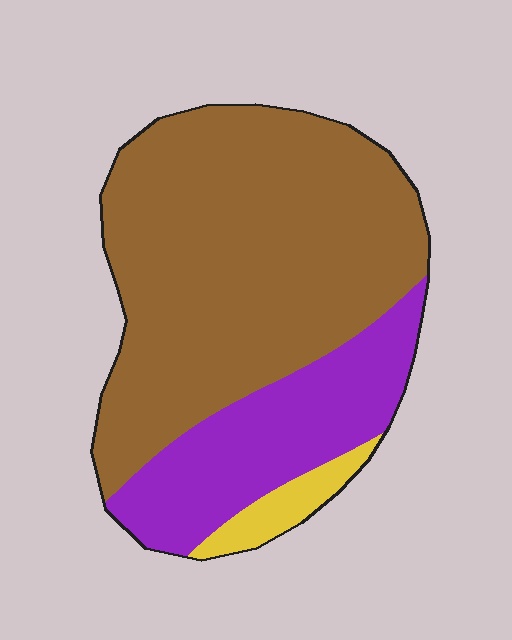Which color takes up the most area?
Brown, at roughly 70%.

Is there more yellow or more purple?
Purple.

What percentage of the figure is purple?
Purple covers roughly 25% of the figure.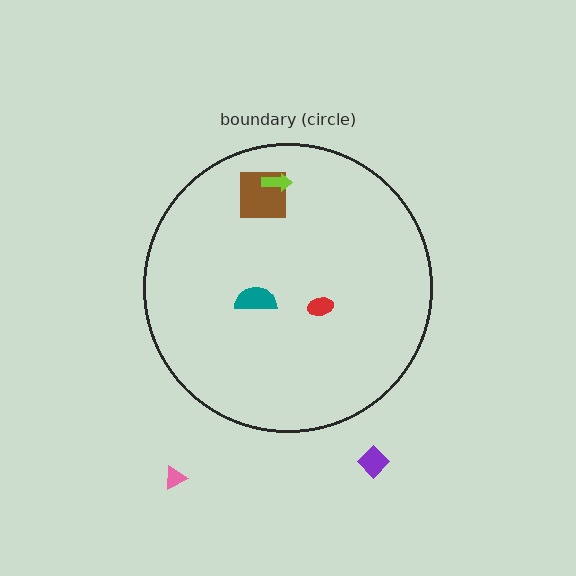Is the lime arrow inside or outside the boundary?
Inside.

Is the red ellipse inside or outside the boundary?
Inside.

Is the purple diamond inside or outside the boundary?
Outside.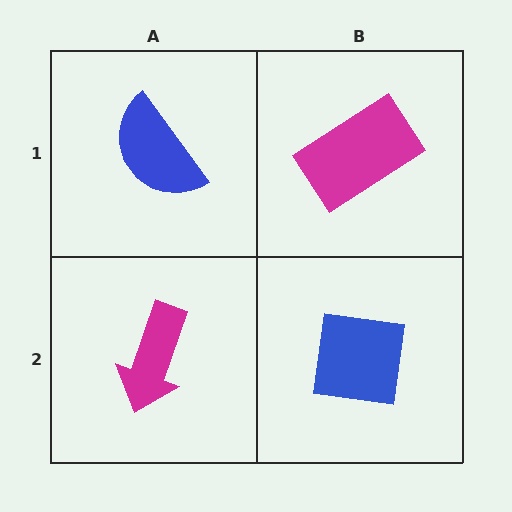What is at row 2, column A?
A magenta arrow.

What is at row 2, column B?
A blue square.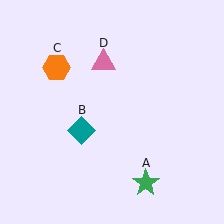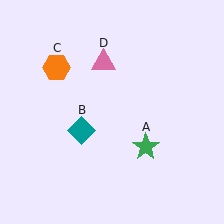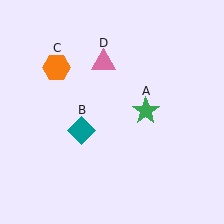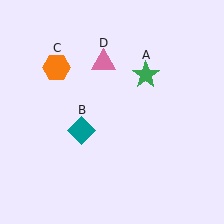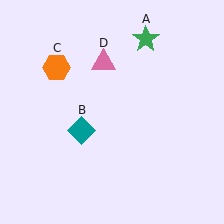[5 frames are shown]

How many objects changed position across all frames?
1 object changed position: green star (object A).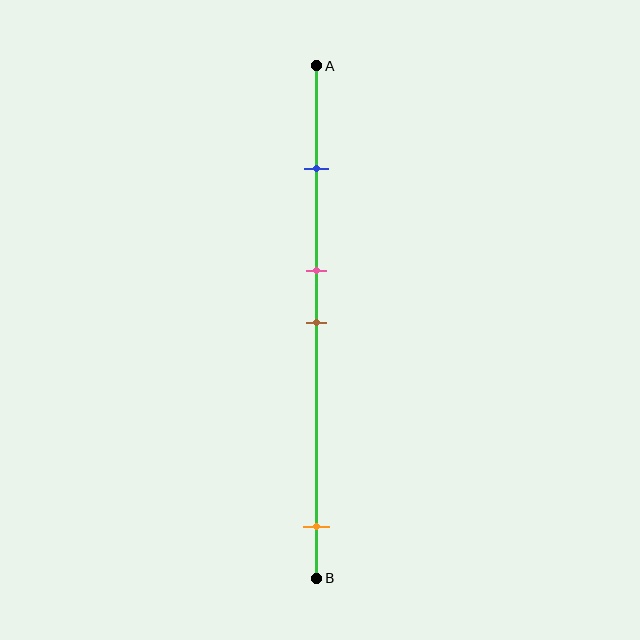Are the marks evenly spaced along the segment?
No, the marks are not evenly spaced.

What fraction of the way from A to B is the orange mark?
The orange mark is approximately 90% (0.9) of the way from A to B.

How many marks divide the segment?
There are 4 marks dividing the segment.